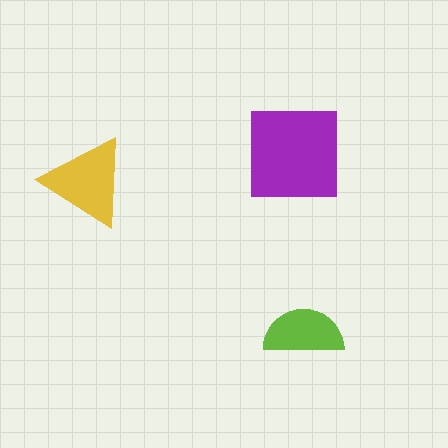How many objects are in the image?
There are 3 objects in the image.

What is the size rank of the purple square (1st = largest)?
1st.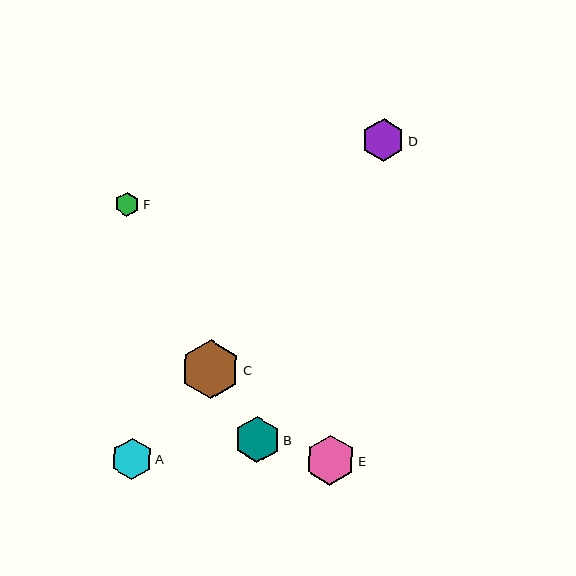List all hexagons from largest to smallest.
From largest to smallest: C, E, B, D, A, F.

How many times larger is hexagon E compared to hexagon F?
Hexagon E is approximately 2.0 times the size of hexagon F.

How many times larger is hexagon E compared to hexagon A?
Hexagon E is approximately 1.2 times the size of hexagon A.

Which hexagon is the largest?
Hexagon C is the largest with a size of approximately 59 pixels.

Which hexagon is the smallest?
Hexagon F is the smallest with a size of approximately 25 pixels.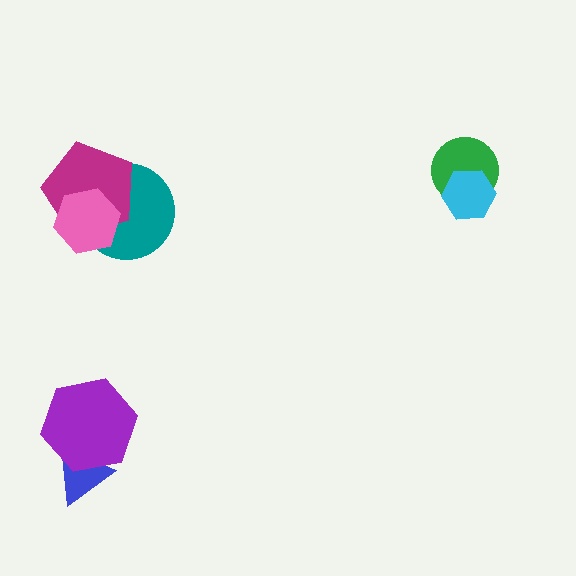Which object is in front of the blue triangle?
The purple hexagon is in front of the blue triangle.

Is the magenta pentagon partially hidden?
Yes, it is partially covered by another shape.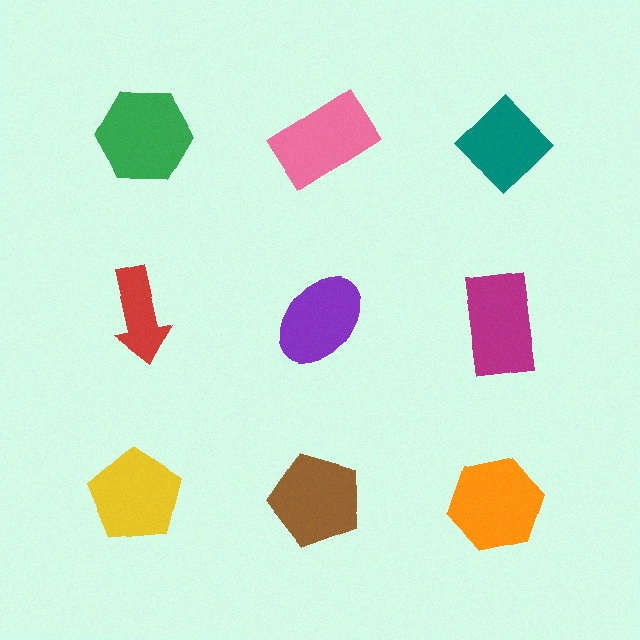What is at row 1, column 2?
A pink rectangle.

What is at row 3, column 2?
A brown pentagon.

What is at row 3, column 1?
A yellow pentagon.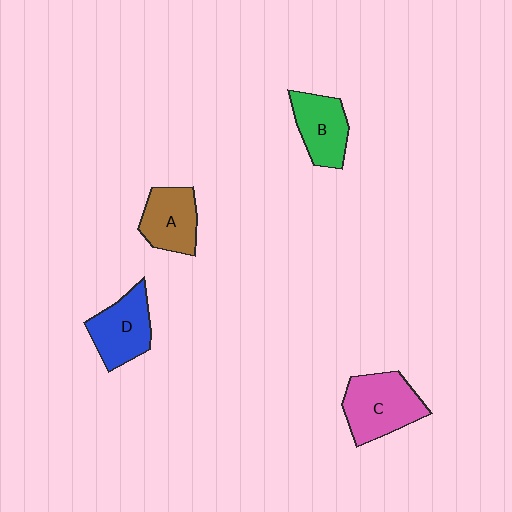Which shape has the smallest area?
Shape A (brown).